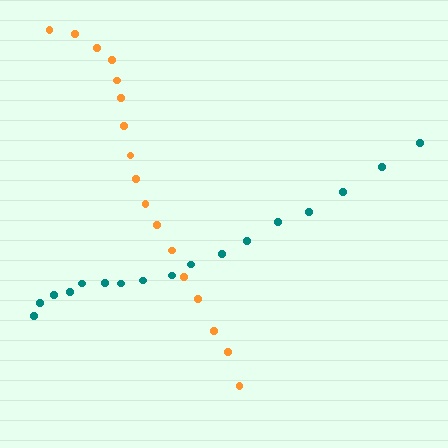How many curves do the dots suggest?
There are 2 distinct paths.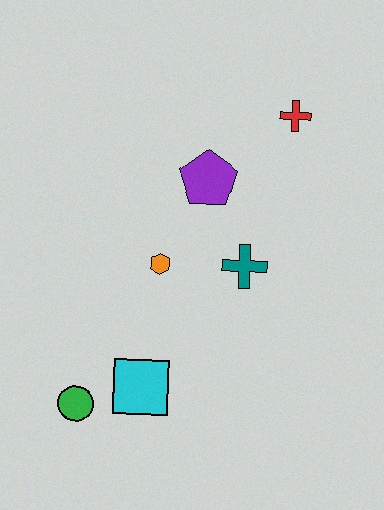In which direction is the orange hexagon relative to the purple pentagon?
The orange hexagon is below the purple pentagon.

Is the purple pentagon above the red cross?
No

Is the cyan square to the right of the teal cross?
No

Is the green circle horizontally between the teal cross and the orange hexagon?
No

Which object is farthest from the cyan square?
The red cross is farthest from the cyan square.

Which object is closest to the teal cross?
The orange hexagon is closest to the teal cross.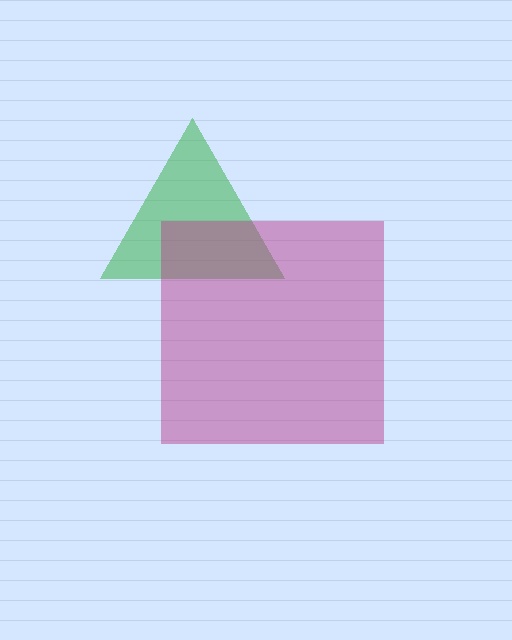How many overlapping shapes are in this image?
There are 2 overlapping shapes in the image.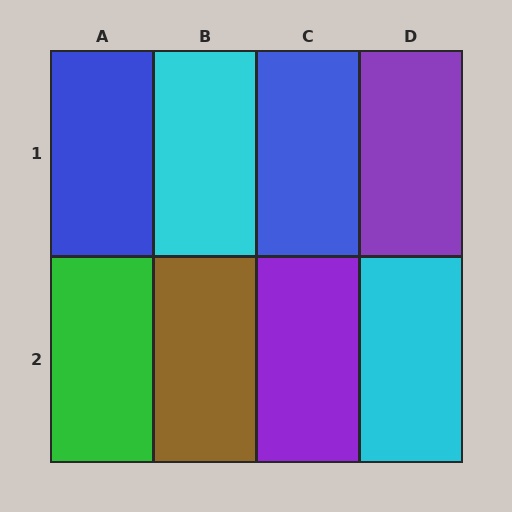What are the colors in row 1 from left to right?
Blue, cyan, blue, purple.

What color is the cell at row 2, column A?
Green.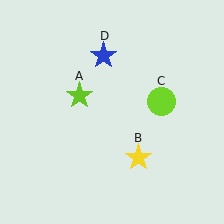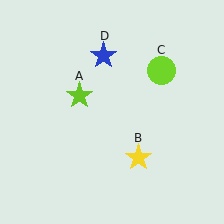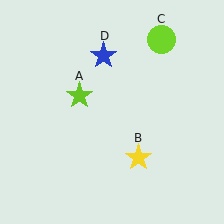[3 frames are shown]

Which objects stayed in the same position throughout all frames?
Lime star (object A) and yellow star (object B) and blue star (object D) remained stationary.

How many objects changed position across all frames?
1 object changed position: lime circle (object C).